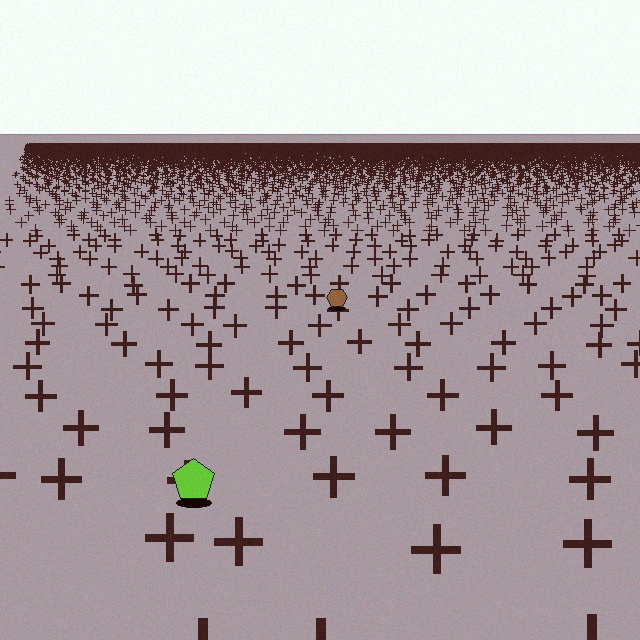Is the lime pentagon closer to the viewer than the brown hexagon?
Yes. The lime pentagon is closer — you can tell from the texture gradient: the ground texture is coarser near it.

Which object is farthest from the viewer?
The brown hexagon is farthest from the viewer. It appears smaller and the ground texture around it is denser.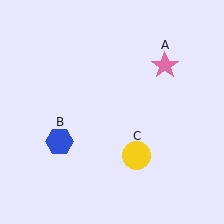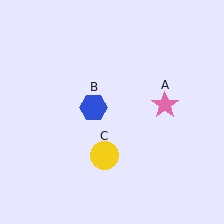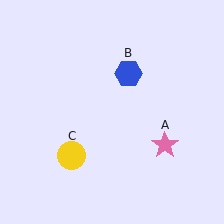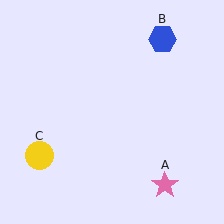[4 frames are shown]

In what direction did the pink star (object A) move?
The pink star (object A) moved down.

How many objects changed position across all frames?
3 objects changed position: pink star (object A), blue hexagon (object B), yellow circle (object C).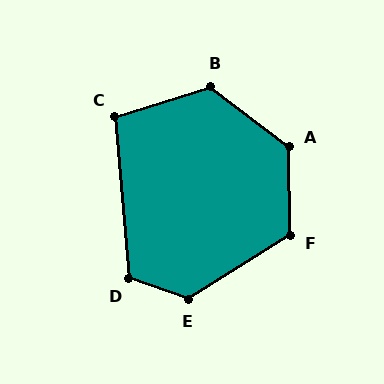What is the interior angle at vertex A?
Approximately 128 degrees (obtuse).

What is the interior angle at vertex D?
Approximately 114 degrees (obtuse).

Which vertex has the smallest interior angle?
C, at approximately 103 degrees.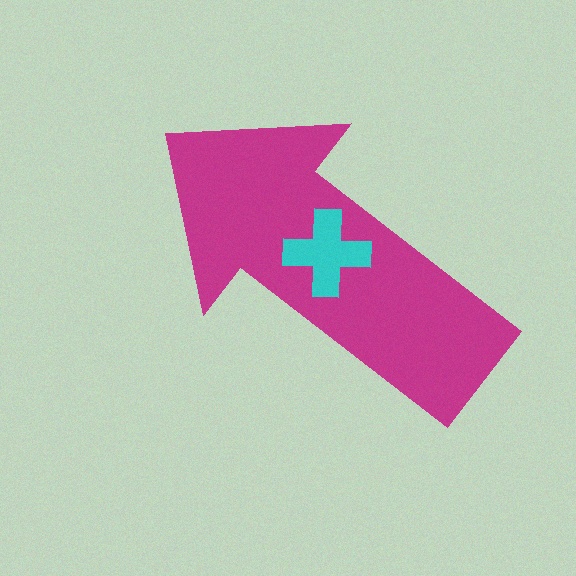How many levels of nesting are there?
2.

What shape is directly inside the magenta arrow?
The cyan cross.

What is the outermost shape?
The magenta arrow.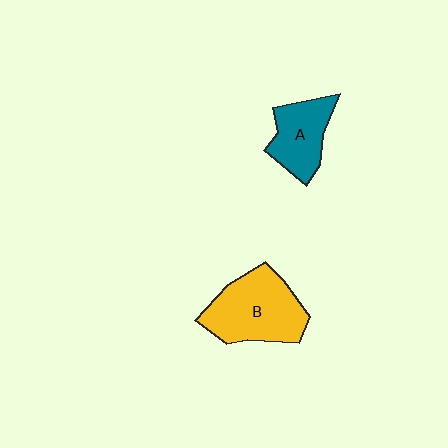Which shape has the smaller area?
Shape A (teal).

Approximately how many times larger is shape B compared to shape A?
Approximately 1.5 times.